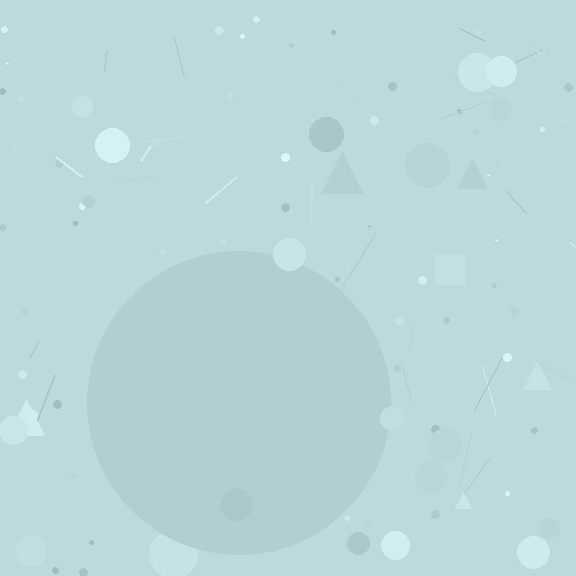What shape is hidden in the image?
A circle is hidden in the image.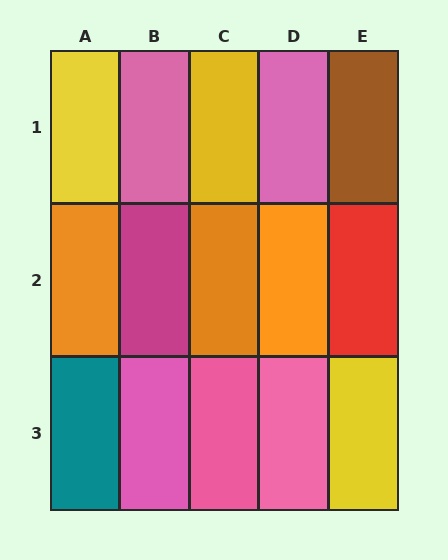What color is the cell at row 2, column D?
Orange.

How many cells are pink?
5 cells are pink.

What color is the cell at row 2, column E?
Red.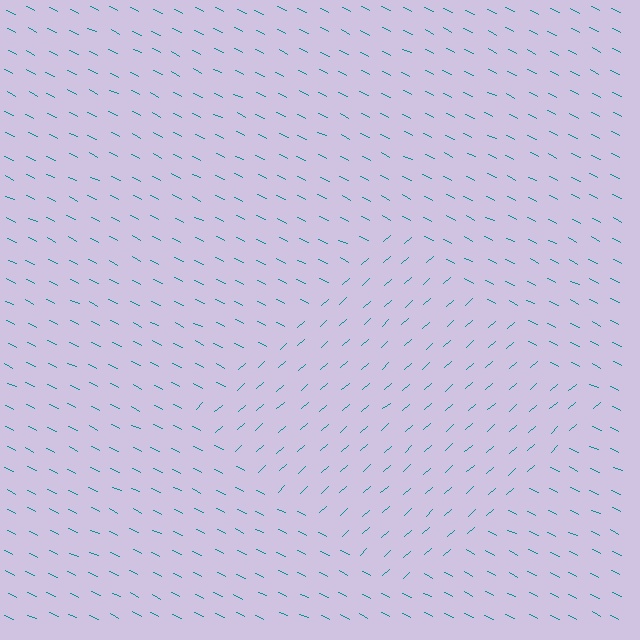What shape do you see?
I see a diamond.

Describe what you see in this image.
The image is filled with small teal line segments. A diamond region in the image has lines oriented differently from the surrounding lines, creating a visible texture boundary.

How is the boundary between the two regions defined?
The boundary is defined purely by a change in line orientation (approximately 68 degrees difference). All lines are the same color and thickness.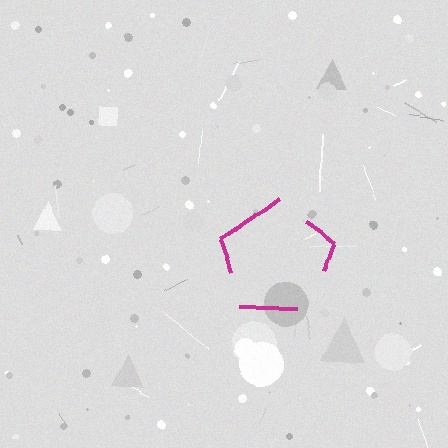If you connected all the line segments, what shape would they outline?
They would outline a pentagon.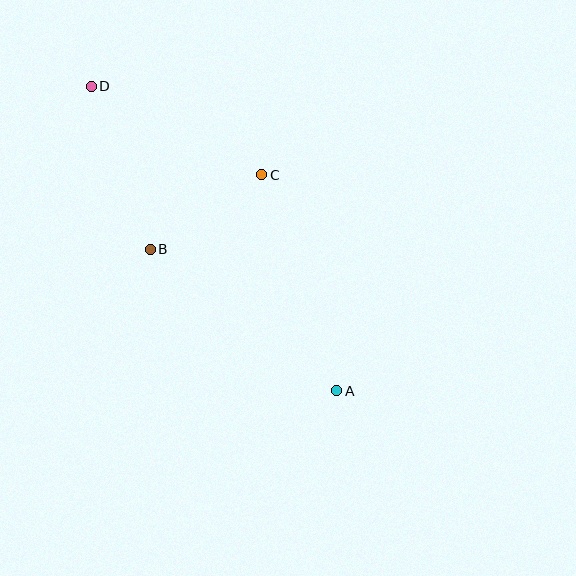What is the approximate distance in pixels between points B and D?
The distance between B and D is approximately 174 pixels.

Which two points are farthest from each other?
Points A and D are farthest from each other.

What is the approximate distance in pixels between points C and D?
The distance between C and D is approximately 192 pixels.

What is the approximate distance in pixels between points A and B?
The distance between A and B is approximately 234 pixels.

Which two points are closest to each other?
Points B and C are closest to each other.